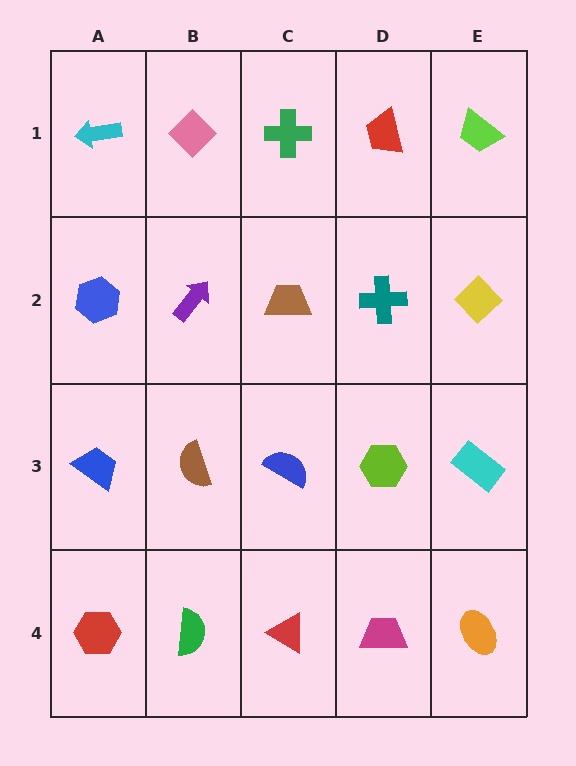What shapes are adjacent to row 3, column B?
A purple arrow (row 2, column B), a green semicircle (row 4, column B), a blue trapezoid (row 3, column A), a blue semicircle (row 3, column C).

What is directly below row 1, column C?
A brown trapezoid.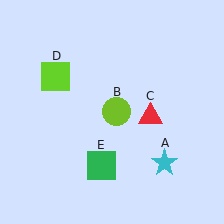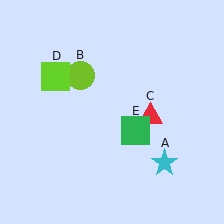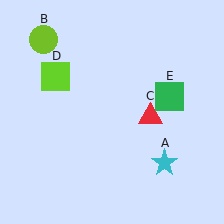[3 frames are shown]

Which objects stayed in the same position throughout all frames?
Cyan star (object A) and red triangle (object C) and lime square (object D) remained stationary.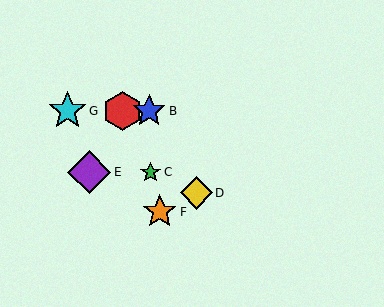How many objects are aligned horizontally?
3 objects (A, B, G) are aligned horizontally.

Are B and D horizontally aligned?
No, B is at y≈111 and D is at y≈193.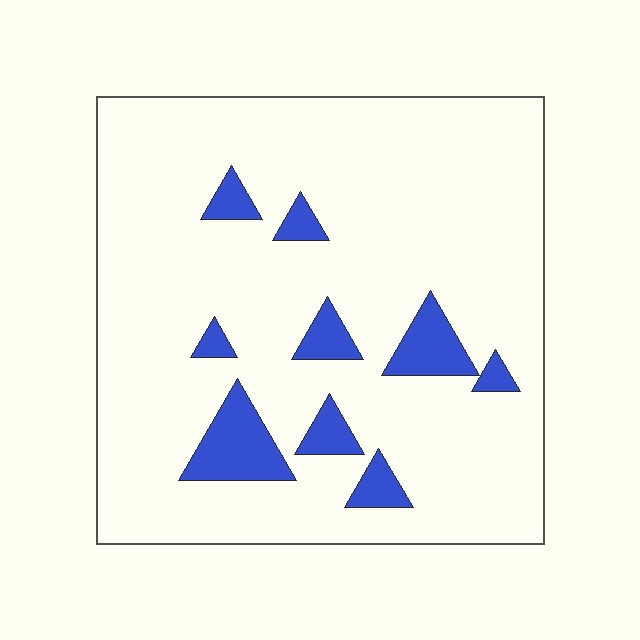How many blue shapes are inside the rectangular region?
9.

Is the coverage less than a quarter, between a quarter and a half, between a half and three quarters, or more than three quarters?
Less than a quarter.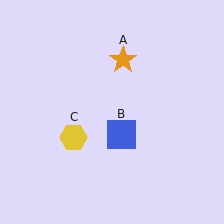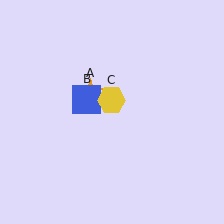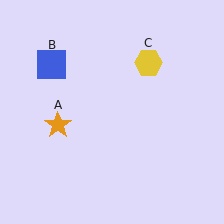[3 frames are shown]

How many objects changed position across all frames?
3 objects changed position: orange star (object A), blue square (object B), yellow hexagon (object C).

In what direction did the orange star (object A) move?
The orange star (object A) moved down and to the left.